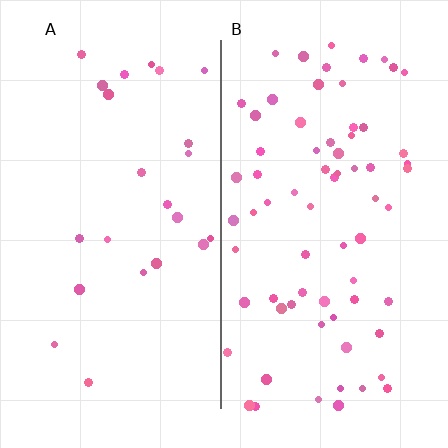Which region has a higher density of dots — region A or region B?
B (the right).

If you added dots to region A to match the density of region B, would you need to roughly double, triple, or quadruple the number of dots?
Approximately triple.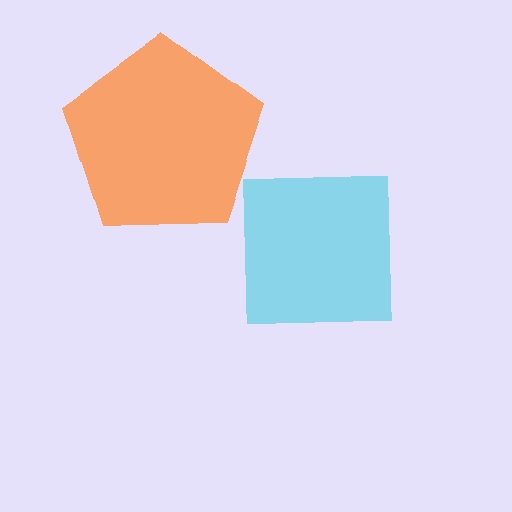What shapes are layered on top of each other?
The layered shapes are: an orange pentagon, a cyan square.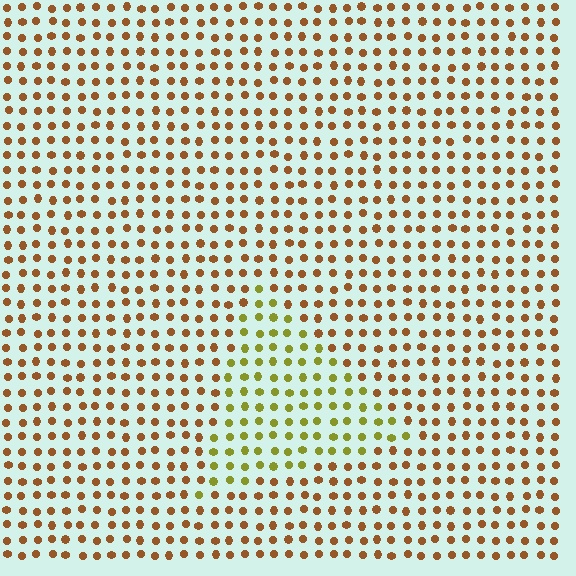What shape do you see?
I see a triangle.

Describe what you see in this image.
The image is filled with small brown elements in a uniform arrangement. A triangle-shaped region is visible where the elements are tinted to a slightly different hue, forming a subtle color boundary.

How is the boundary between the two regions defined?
The boundary is defined purely by a slight shift in hue (about 43 degrees). Spacing, size, and orientation are identical on both sides.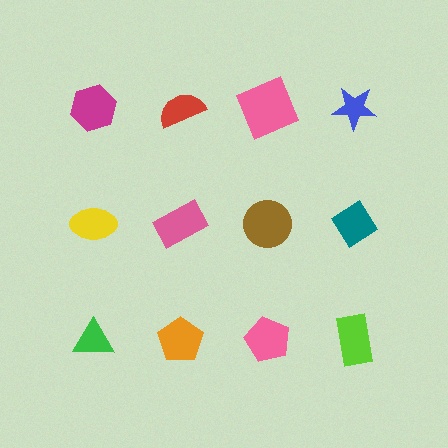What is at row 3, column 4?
A lime rectangle.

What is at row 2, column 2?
A pink rectangle.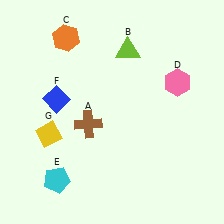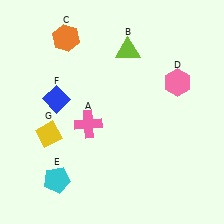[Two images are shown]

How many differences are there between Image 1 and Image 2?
There is 1 difference between the two images.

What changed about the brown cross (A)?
In Image 1, A is brown. In Image 2, it changed to pink.